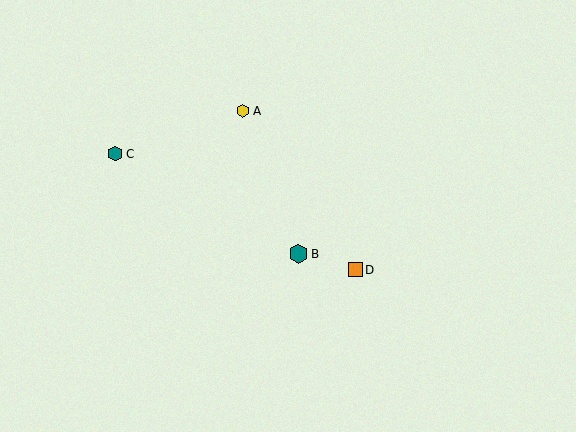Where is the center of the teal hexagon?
The center of the teal hexagon is at (115, 154).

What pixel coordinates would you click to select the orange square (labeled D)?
Click at (355, 270) to select the orange square D.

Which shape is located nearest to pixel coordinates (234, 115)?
The yellow hexagon (labeled A) at (243, 111) is nearest to that location.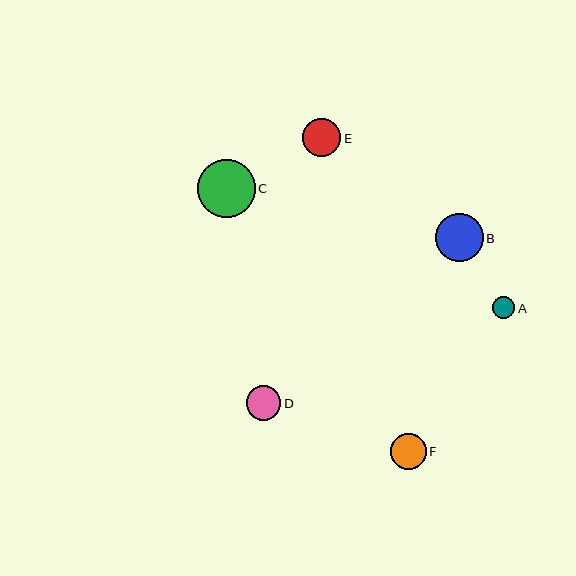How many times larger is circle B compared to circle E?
Circle B is approximately 1.2 times the size of circle E.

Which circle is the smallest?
Circle A is the smallest with a size of approximately 23 pixels.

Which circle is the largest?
Circle C is the largest with a size of approximately 58 pixels.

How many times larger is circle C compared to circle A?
Circle C is approximately 2.6 times the size of circle A.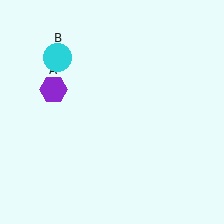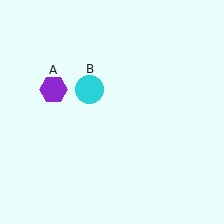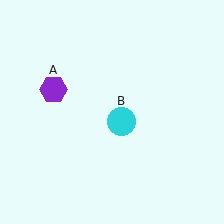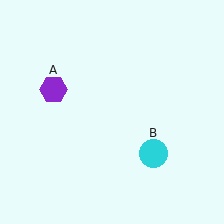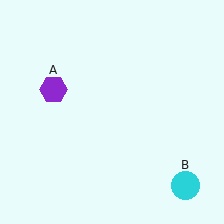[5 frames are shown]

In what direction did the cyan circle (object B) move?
The cyan circle (object B) moved down and to the right.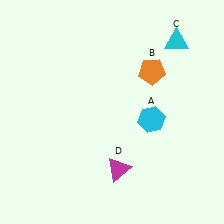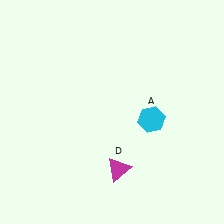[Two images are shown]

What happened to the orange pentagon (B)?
The orange pentagon (B) was removed in Image 2. It was in the top-right area of Image 1.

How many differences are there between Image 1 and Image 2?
There are 2 differences between the two images.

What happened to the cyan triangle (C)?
The cyan triangle (C) was removed in Image 2. It was in the top-right area of Image 1.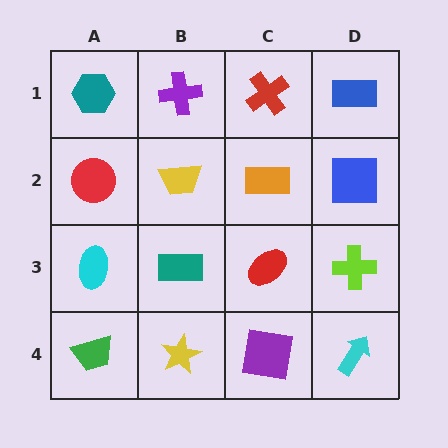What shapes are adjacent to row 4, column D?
A lime cross (row 3, column D), a purple square (row 4, column C).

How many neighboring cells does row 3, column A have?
3.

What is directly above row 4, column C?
A red ellipse.